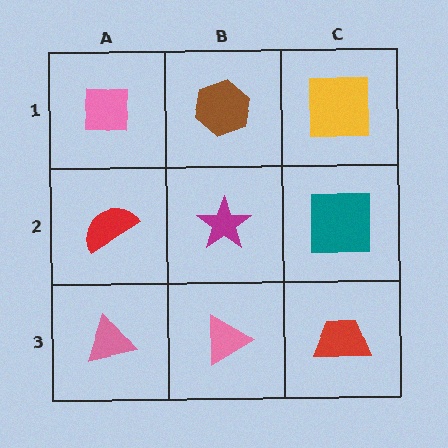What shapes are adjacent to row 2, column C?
A yellow square (row 1, column C), a red trapezoid (row 3, column C), a magenta star (row 2, column B).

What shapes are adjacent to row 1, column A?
A red semicircle (row 2, column A), a brown hexagon (row 1, column B).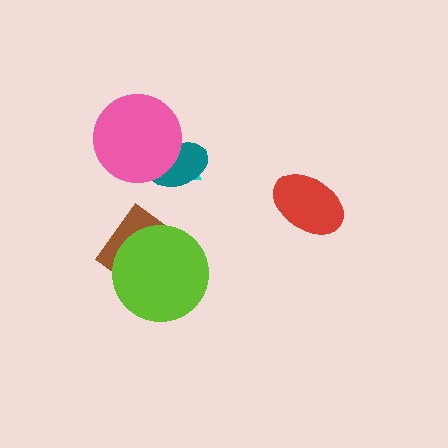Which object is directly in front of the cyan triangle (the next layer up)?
The teal ellipse is directly in front of the cyan triangle.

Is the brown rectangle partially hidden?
Yes, it is partially covered by another shape.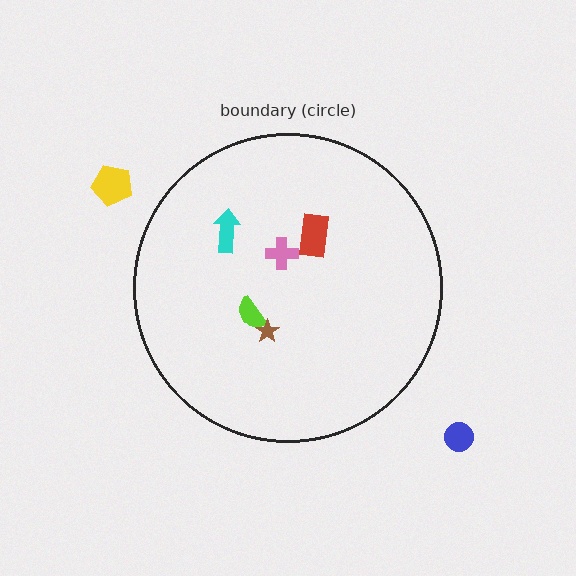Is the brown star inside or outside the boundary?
Inside.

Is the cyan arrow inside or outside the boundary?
Inside.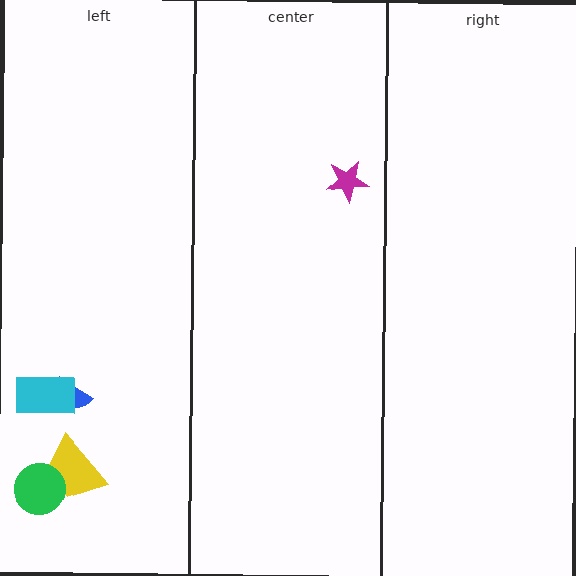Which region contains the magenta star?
The center region.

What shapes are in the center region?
The magenta star.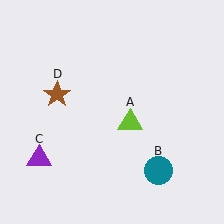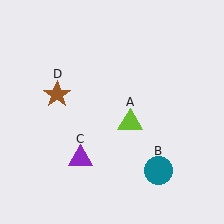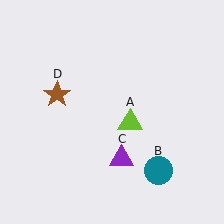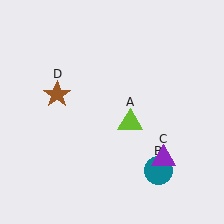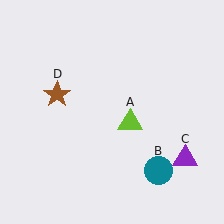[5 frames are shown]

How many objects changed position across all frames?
1 object changed position: purple triangle (object C).